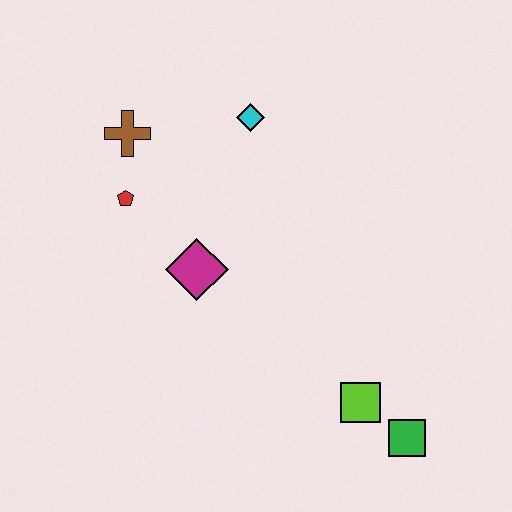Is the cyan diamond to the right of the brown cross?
Yes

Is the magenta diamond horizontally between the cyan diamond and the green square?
No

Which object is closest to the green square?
The lime square is closest to the green square.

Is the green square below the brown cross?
Yes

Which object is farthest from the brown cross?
The green square is farthest from the brown cross.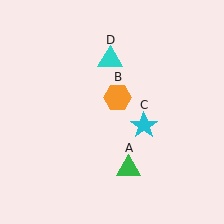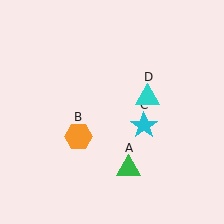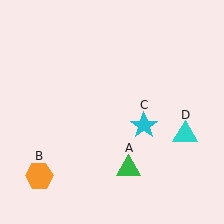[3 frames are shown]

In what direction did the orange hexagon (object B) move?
The orange hexagon (object B) moved down and to the left.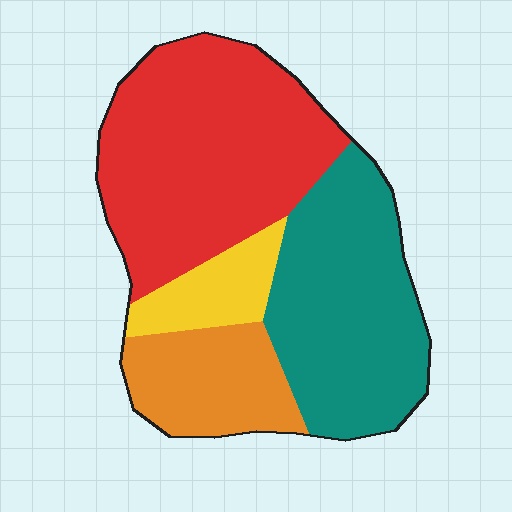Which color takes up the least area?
Yellow, at roughly 10%.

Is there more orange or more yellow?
Orange.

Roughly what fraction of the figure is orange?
Orange covers roughly 15% of the figure.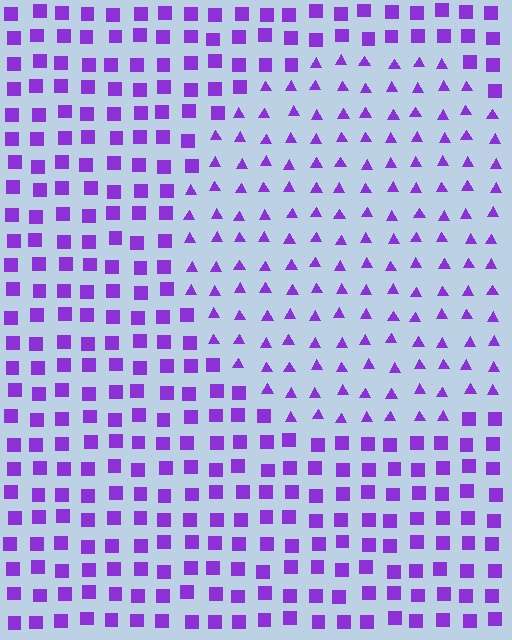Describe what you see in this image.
The image is filled with small purple elements arranged in a uniform grid. A circle-shaped region contains triangles, while the surrounding area contains squares. The boundary is defined purely by the change in element shape.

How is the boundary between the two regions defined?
The boundary is defined by a change in element shape: triangles inside vs. squares outside. All elements share the same color and spacing.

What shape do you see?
I see a circle.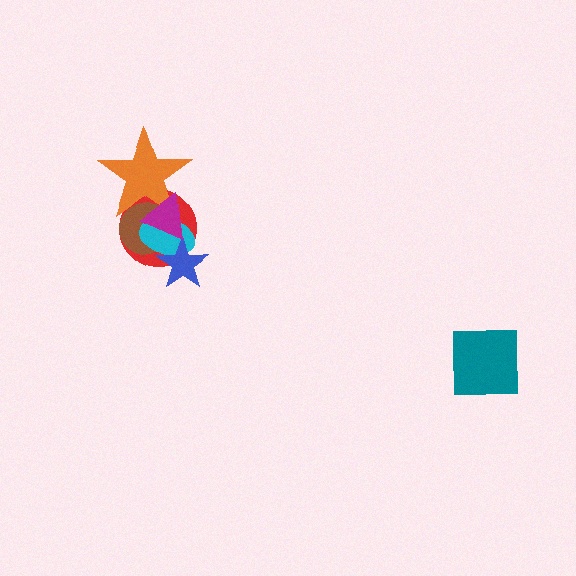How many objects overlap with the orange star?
4 objects overlap with the orange star.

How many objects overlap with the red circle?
5 objects overlap with the red circle.